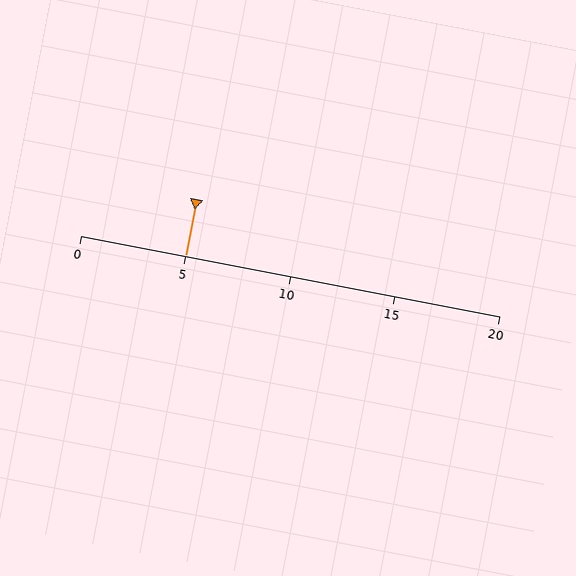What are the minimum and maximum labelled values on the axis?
The axis runs from 0 to 20.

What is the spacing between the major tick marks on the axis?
The major ticks are spaced 5 apart.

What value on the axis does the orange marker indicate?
The marker indicates approximately 5.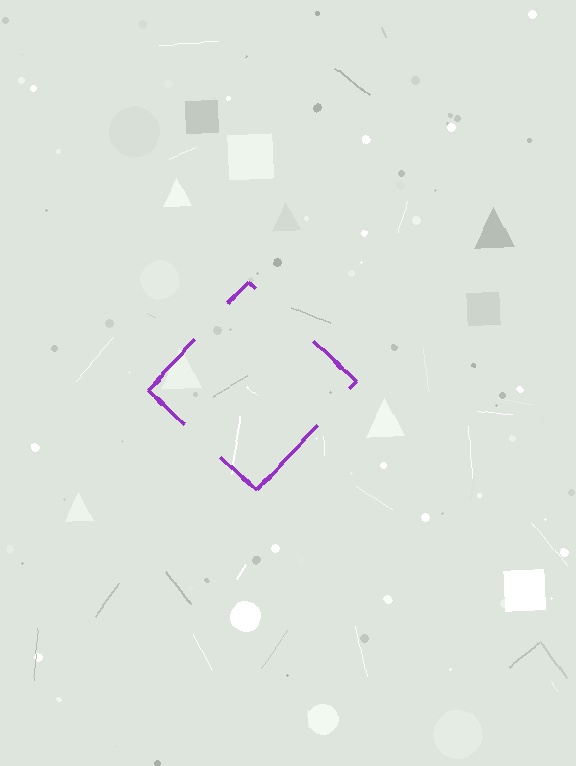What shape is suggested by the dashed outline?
The dashed outline suggests a diamond.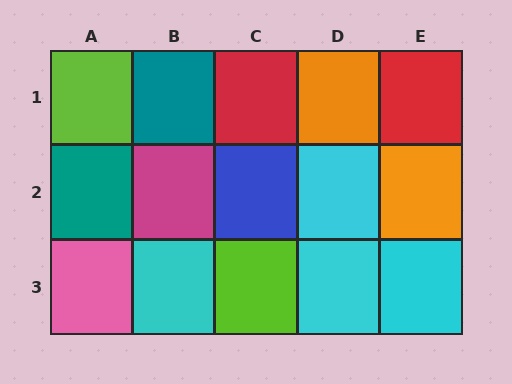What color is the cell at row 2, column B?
Magenta.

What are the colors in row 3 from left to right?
Pink, cyan, lime, cyan, cyan.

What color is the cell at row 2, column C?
Blue.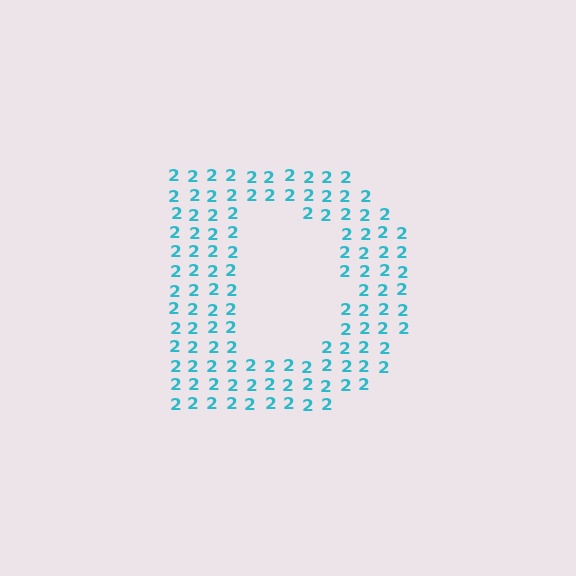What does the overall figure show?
The overall figure shows the letter D.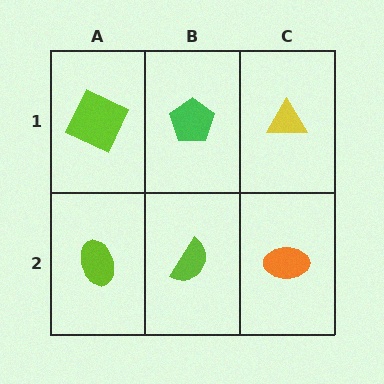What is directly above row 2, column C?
A yellow triangle.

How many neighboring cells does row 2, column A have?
2.